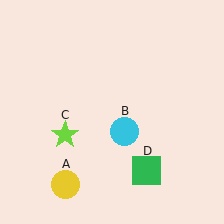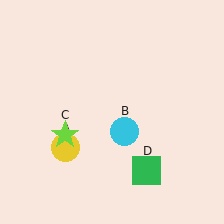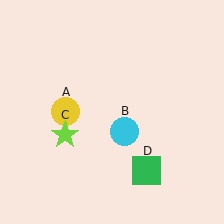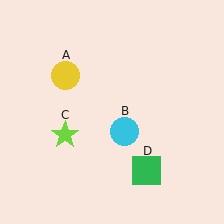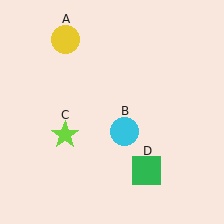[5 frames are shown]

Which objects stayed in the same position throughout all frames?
Cyan circle (object B) and lime star (object C) and green square (object D) remained stationary.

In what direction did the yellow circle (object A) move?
The yellow circle (object A) moved up.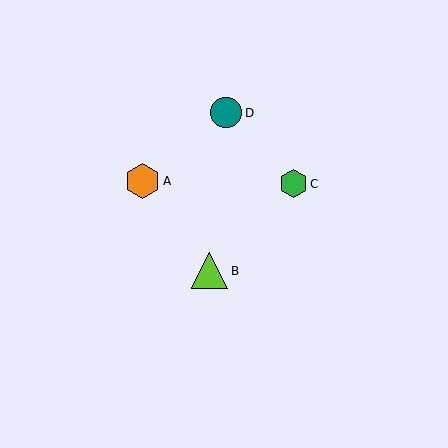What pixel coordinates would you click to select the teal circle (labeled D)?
Click at (226, 113) to select the teal circle D.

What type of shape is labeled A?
Shape A is an orange hexagon.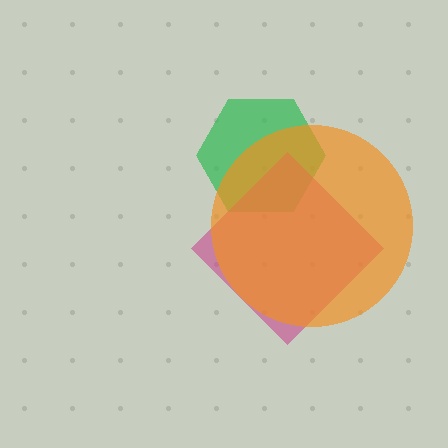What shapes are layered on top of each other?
The layered shapes are: a green hexagon, a magenta diamond, an orange circle.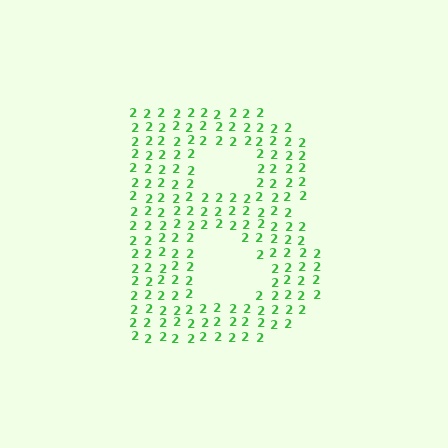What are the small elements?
The small elements are digit 2's.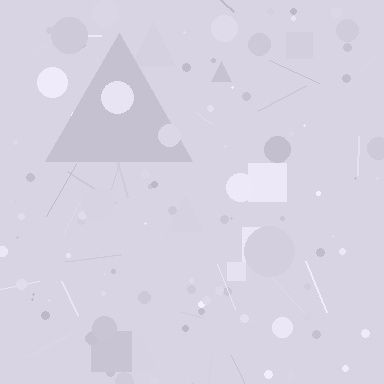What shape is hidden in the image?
A triangle is hidden in the image.